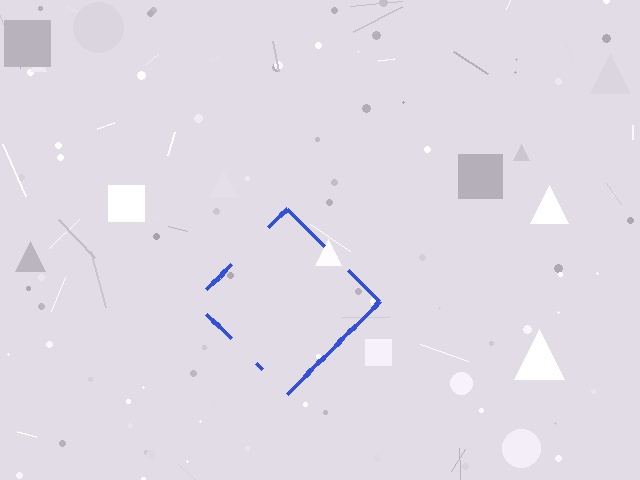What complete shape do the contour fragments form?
The contour fragments form a diamond.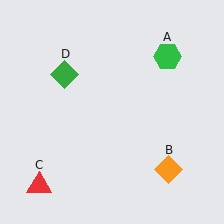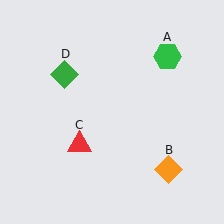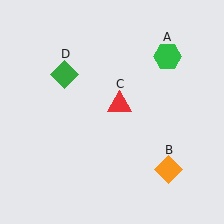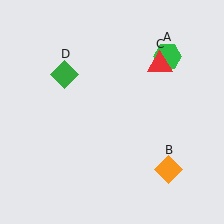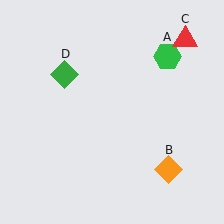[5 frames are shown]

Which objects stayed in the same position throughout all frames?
Green hexagon (object A) and orange diamond (object B) and green diamond (object D) remained stationary.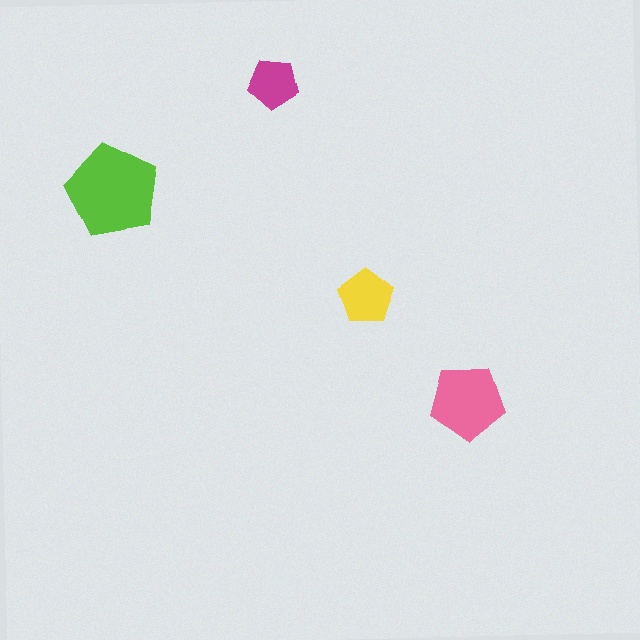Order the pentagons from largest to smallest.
the lime one, the pink one, the yellow one, the magenta one.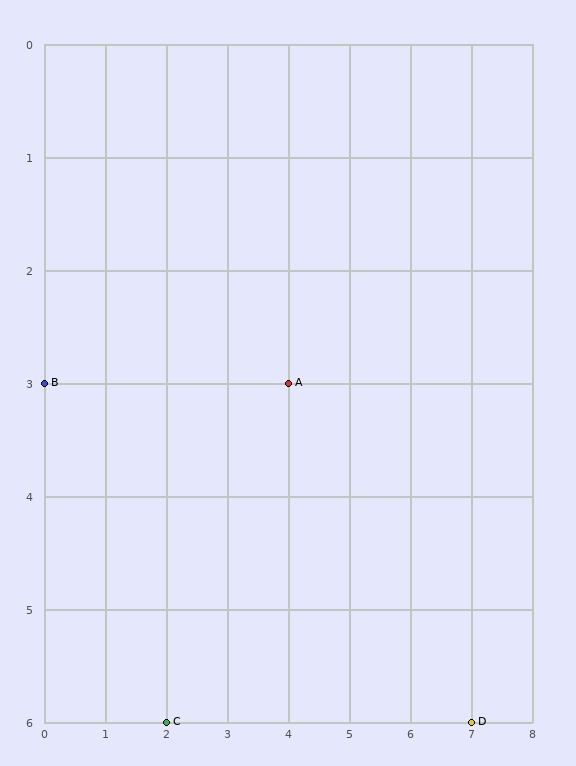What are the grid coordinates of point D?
Point D is at grid coordinates (7, 6).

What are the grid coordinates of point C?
Point C is at grid coordinates (2, 6).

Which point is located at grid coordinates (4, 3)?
Point A is at (4, 3).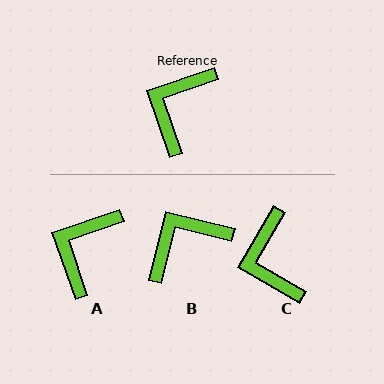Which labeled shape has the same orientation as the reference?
A.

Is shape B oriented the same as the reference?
No, it is off by about 33 degrees.